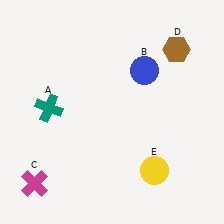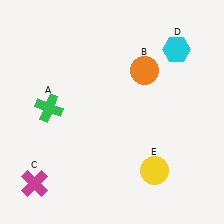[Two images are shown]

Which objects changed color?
A changed from teal to green. B changed from blue to orange. D changed from brown to cyan.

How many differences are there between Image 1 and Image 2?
There are 3 differences between the two images.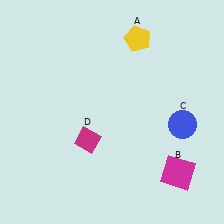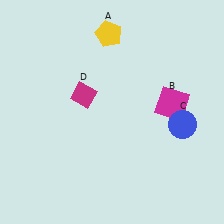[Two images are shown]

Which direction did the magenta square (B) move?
The magenta square (B) moved up.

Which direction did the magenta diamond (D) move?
The magenta diamond (D) moved up.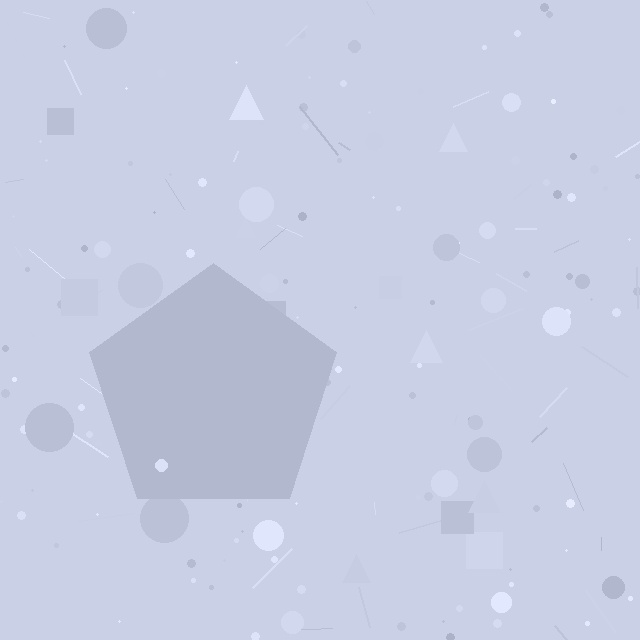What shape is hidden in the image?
A pentagon is hidden in the image.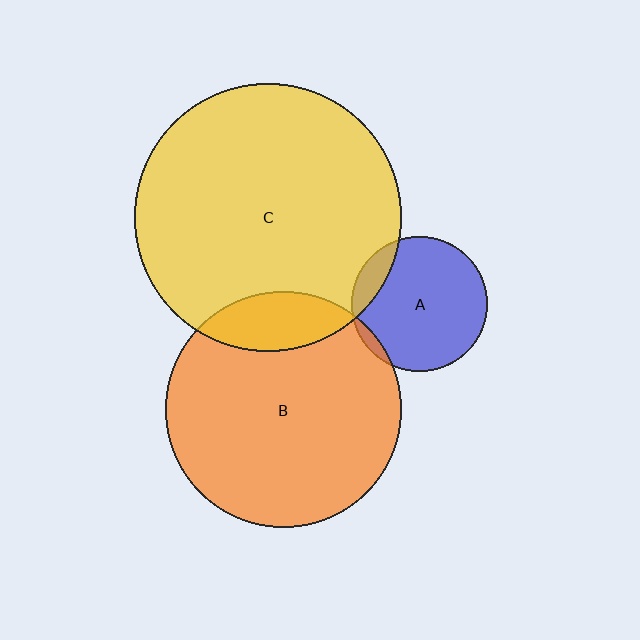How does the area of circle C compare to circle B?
Approximately 1.3 times.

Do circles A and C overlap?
Yes.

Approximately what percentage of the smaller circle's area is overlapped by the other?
Approximately 10%.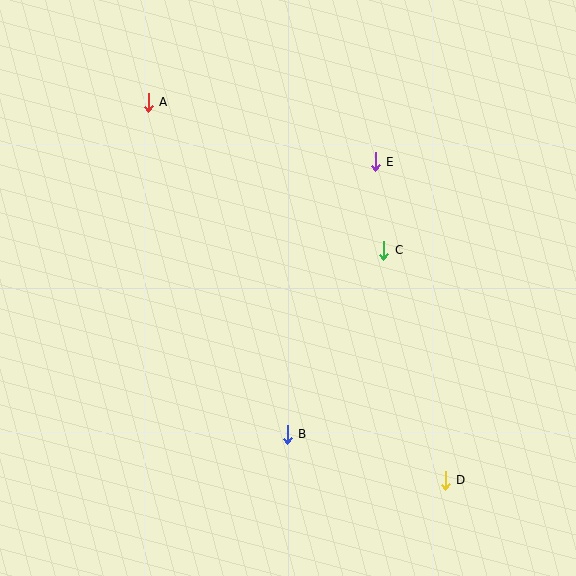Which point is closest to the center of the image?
Point C at (384, 250) is closest to the center.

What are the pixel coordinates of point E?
Point E is at (375, 162).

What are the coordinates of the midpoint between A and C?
The midpoint between A and C is at (266, 176).